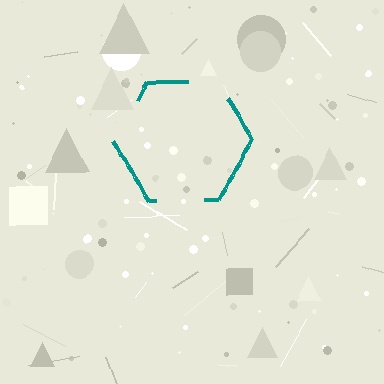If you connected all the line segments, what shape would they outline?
They would outline a hexagon.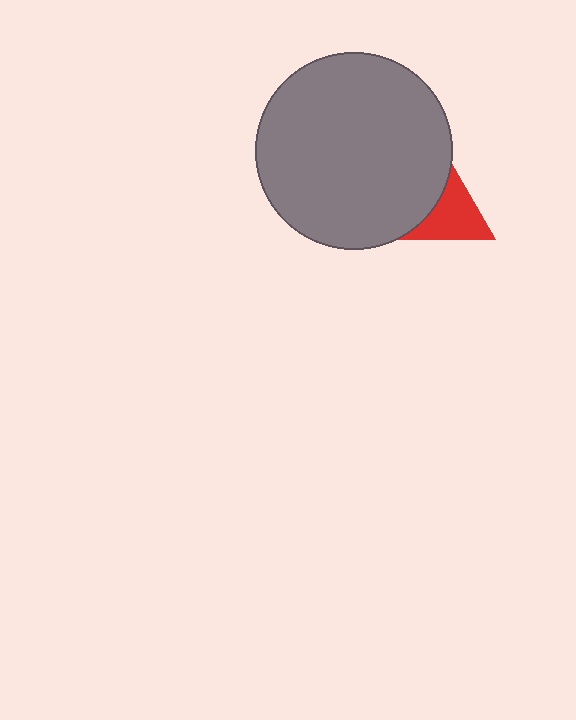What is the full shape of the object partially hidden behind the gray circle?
The partially hidden object is a red triangle.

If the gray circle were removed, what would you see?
You would see the complete red triangle.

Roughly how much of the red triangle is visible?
A small part of it is visible (roughly 43%).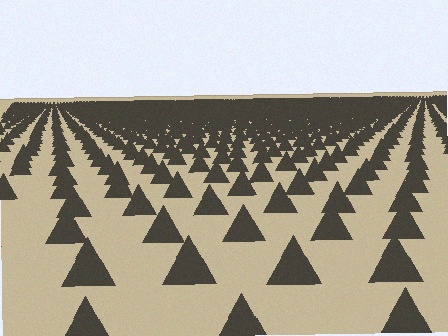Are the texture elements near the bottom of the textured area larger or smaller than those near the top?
Larger. Near the bottom, elements are closer to the viewer and appear at a bigger on-screen size.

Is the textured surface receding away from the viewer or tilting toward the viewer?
The surface is receding away from the viewer. Texture elements get smaller and denser toward the top.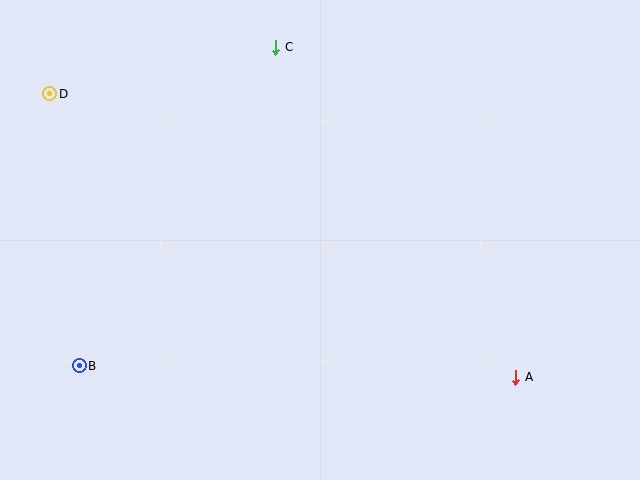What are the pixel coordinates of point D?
Point D is at (50, 94).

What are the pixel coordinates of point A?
Point A is at (516, 377).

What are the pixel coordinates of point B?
Point B is at (79, 366).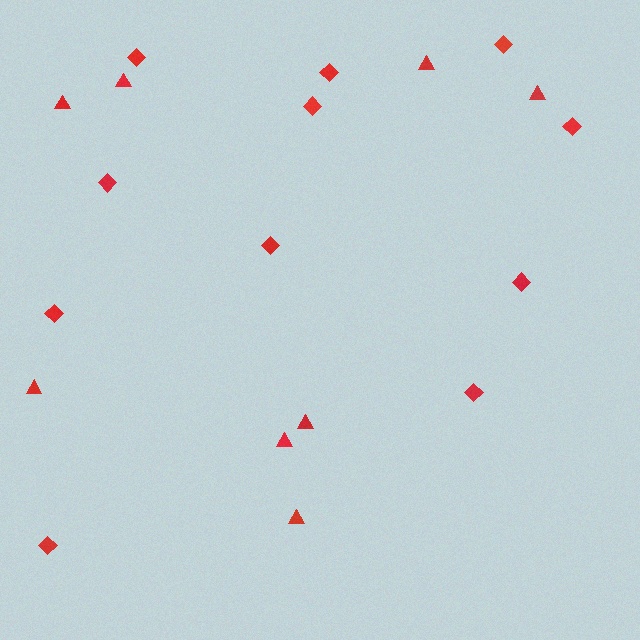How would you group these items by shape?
There are 2 groups: one group of triangles (8) and one group of diamonds (11).